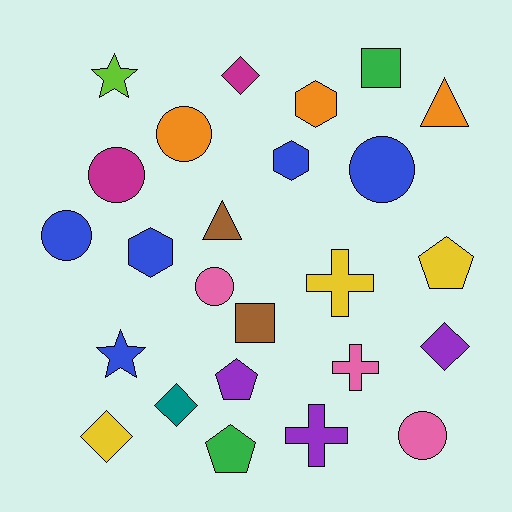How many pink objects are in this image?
There are 3 pink objects.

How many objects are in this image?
There are 25 objects.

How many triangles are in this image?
There are 2 triangles.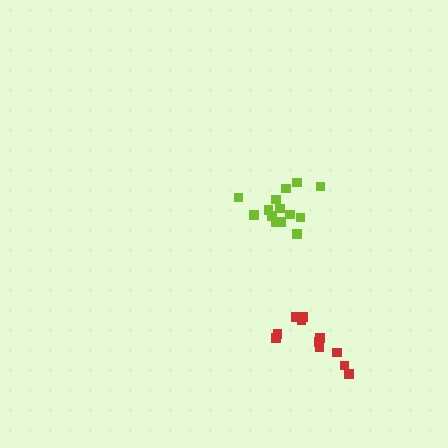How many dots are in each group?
Group 1: 11 dots, Group 2: 14 dots (25 total).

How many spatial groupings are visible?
There are 2 spatial groupings.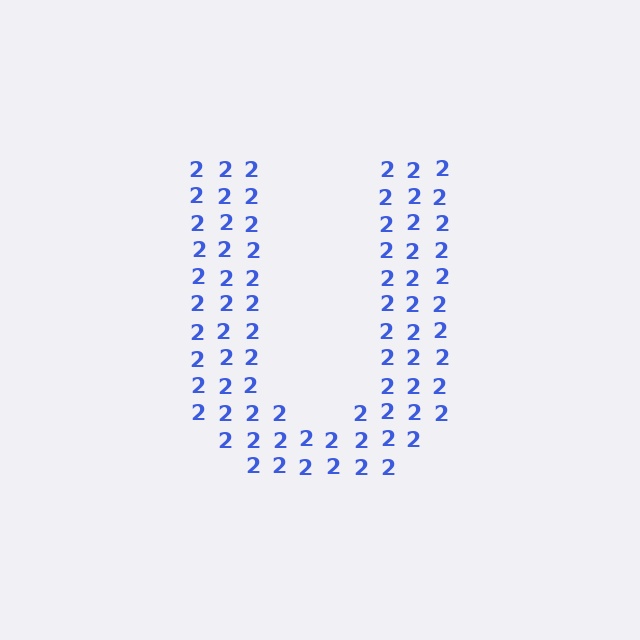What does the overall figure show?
The overall figure shows the letter U.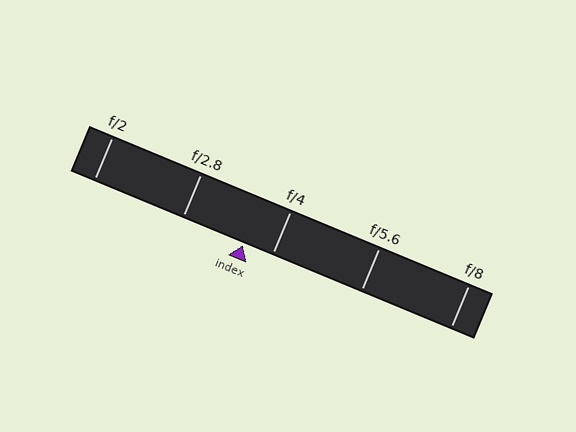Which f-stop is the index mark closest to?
The index mark is closest to f/4.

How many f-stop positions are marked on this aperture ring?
There are 5 f-stop positions marked.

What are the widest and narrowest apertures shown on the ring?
The widest aperture shown is f/2 and the narrowest is f/8.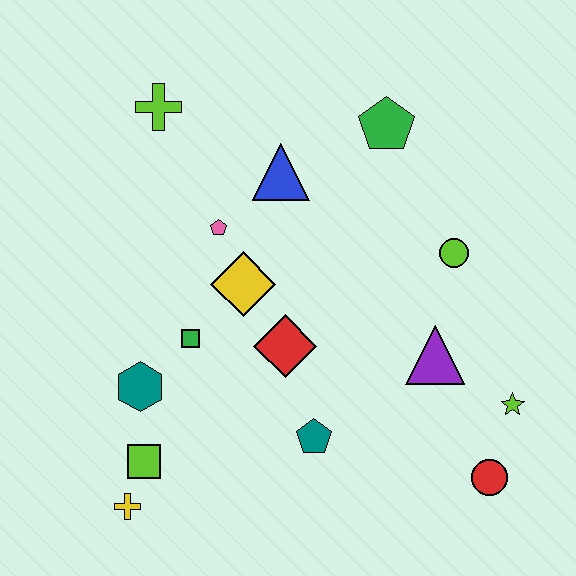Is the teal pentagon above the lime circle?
No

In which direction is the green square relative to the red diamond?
The green square is to the left of the red diamond.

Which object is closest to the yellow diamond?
The pink pentagon is closest to the yellow diamond.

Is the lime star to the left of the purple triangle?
No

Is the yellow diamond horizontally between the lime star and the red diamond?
No